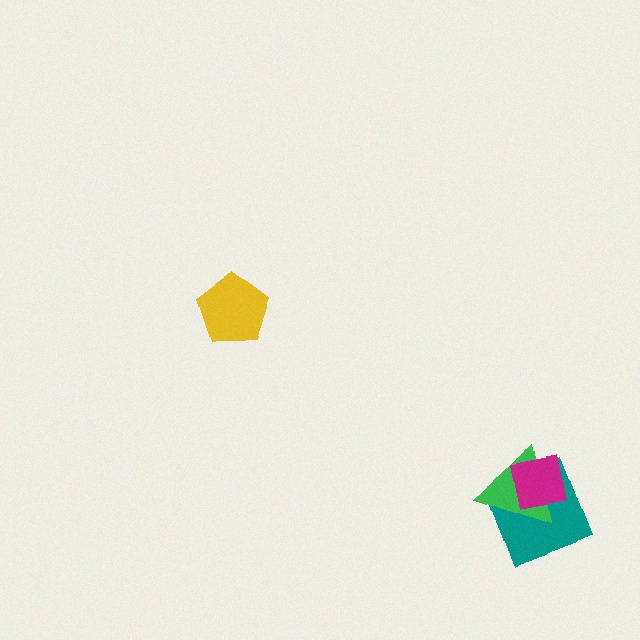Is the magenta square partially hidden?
No, no other shape covers it.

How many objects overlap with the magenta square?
2 objects overlap with the magenta square.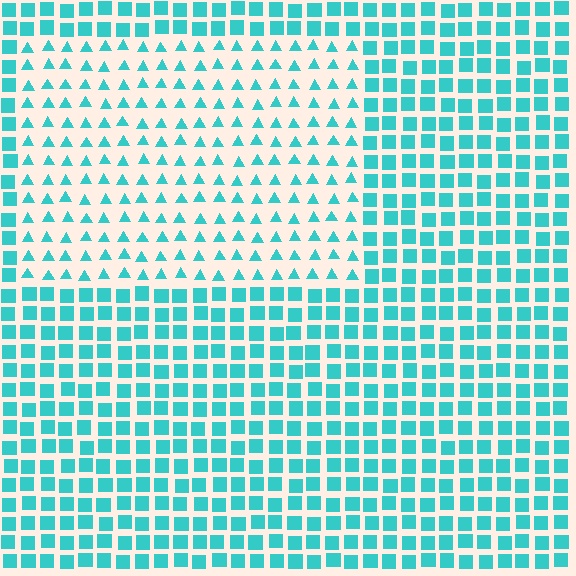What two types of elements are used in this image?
The image uses triangles inside the rectangle region and squares outside it.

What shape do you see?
I see a rectangle.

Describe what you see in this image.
The image is filled with small cyan elements arranged in a uniform grid. A rectangle-shaped region contains triangles, while the surrounding area contains squares. The boundary is defined purely by the change in element shape.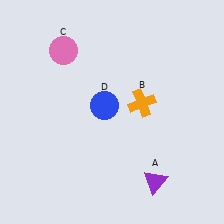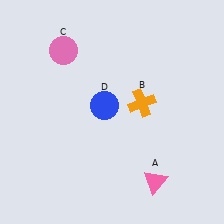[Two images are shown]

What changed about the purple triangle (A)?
In Image 1, A is purple. In Image 2, it changed to pink.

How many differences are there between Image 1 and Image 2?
There is 1 difference between the two images.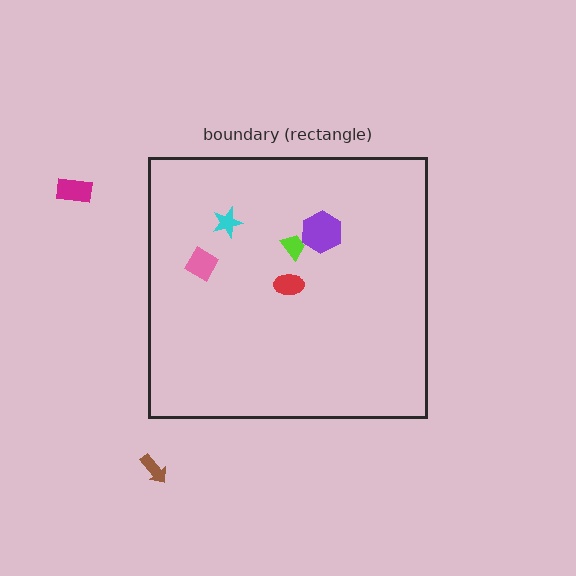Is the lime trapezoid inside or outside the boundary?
Inside.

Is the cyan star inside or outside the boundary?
Inside.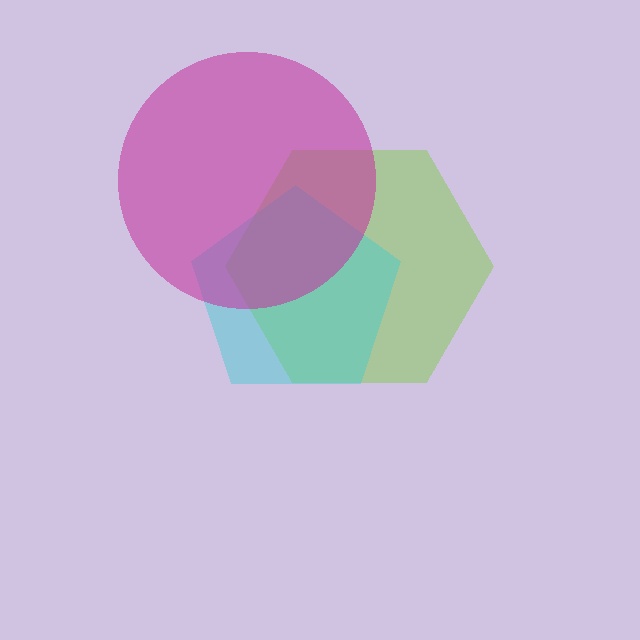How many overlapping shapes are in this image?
There are 3 overlapping shapes in the image.